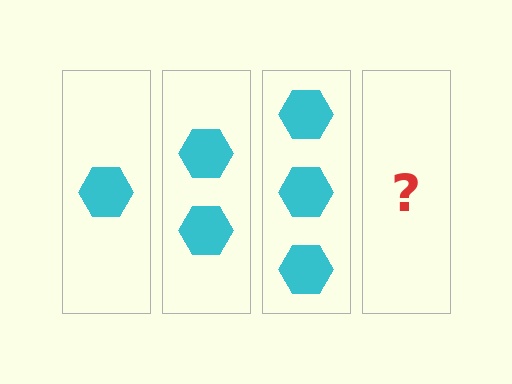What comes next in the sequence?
The next element should be 4 hexagons.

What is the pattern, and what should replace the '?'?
The pattern is that each step adds one more hexagon. The '?' should be 4 hexagons.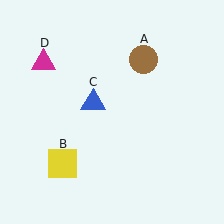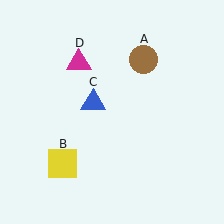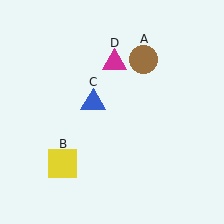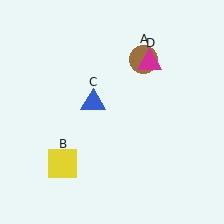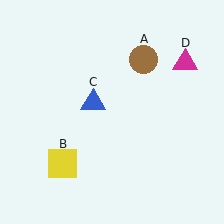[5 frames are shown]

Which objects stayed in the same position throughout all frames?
Brown circle (object A) and yellow square (object B) and blue triangle (object C) remained stationary.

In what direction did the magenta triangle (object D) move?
The magenta triangle (object D) moved right.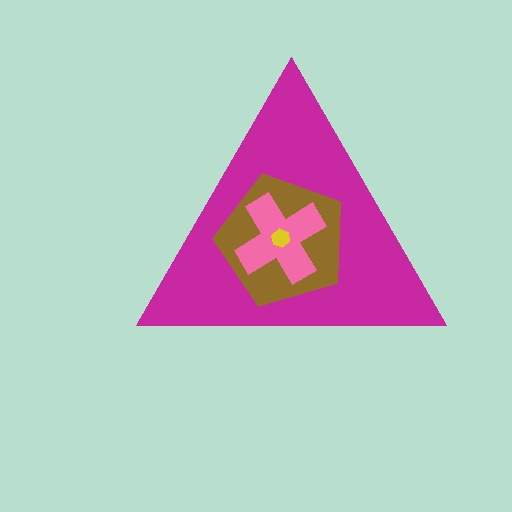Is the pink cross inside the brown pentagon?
Yes.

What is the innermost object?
The yellow hexagon.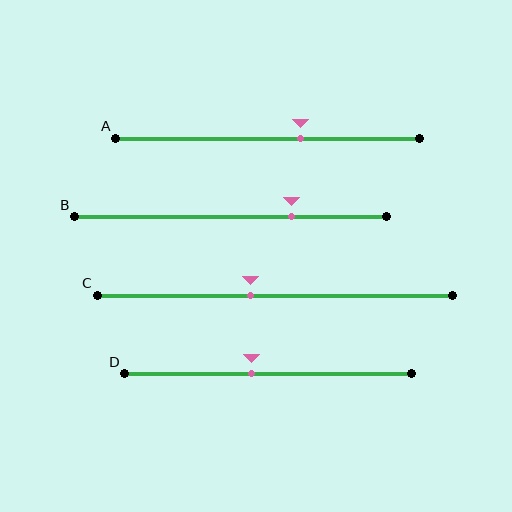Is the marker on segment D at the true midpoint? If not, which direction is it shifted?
No, the marker on segment D is shifted to the left by about 6% of the segment length.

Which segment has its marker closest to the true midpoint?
Segment D has its marker closest to the true midpoint.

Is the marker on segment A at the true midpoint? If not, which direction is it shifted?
No, the marker on segment A is shifted to the right by about 11% of the segment length.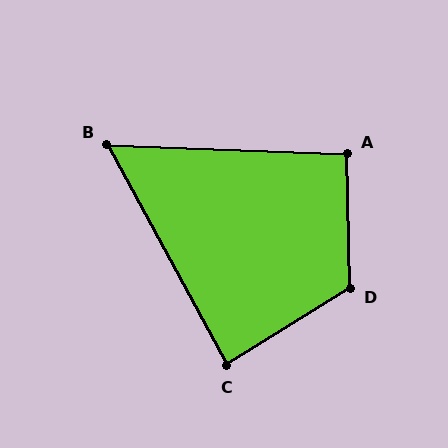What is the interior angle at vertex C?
Approximately 87 degrees (approximately right).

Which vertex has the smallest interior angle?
B, at approximately 59 degrees.